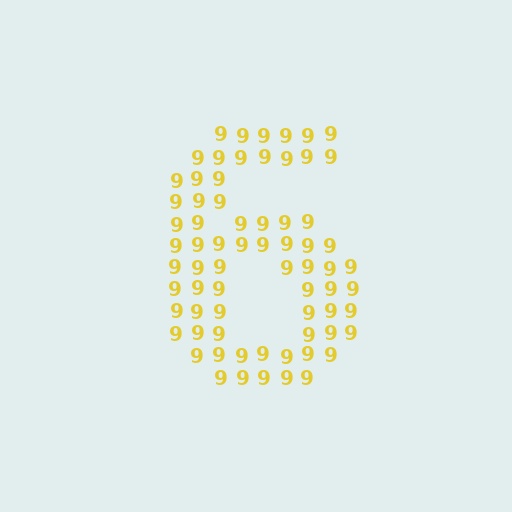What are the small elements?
The small elements are digit 9's.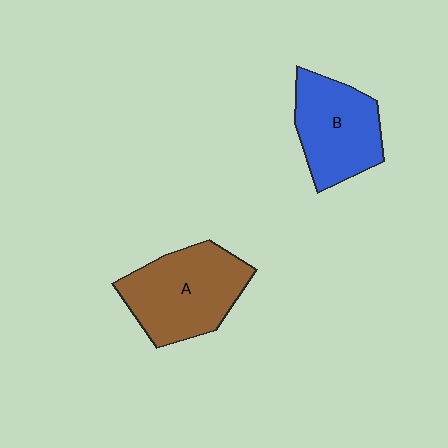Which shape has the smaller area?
Shape B (blue).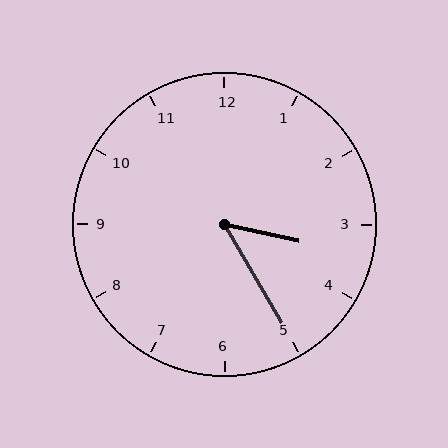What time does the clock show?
3:25.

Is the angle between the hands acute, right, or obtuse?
It is acute.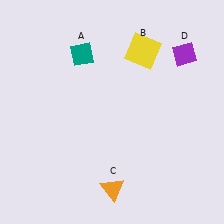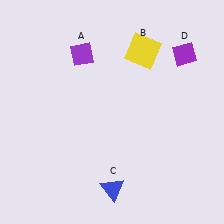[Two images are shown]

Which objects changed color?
A changed from teal to purple. C changed from orange to blue.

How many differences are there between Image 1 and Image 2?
There are 2 differences between the two images.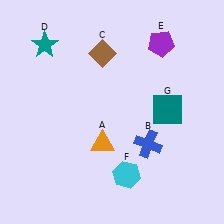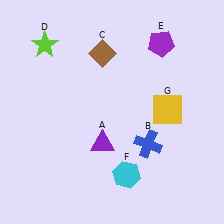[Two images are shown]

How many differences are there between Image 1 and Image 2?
There are 3 differences between the two images.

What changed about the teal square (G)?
In Image 1, G is teal. In Image 2, it changed to yellow.